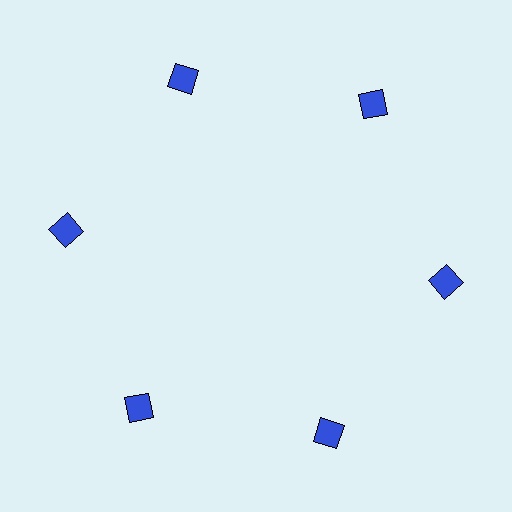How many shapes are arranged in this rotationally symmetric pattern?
There are 6 shapes, arranged in 6 groups of 1.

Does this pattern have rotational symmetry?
Yes, this pattern has 6-fold rotational symmetry. It looks the same after rotating 60 degrees around the center.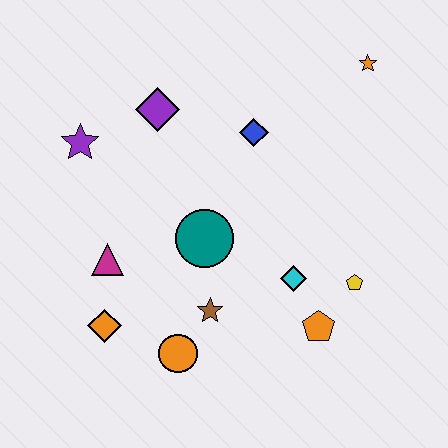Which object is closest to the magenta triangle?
The orange diamond is closest to the magenta triangle.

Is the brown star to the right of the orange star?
No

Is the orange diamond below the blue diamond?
Yes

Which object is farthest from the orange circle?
The orange star is farthest from the orange circle.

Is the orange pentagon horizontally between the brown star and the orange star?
Yes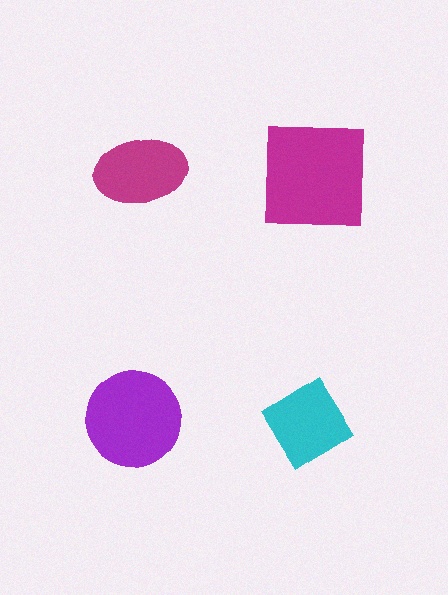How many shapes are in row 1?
2 shapes.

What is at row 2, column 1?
A purple circle.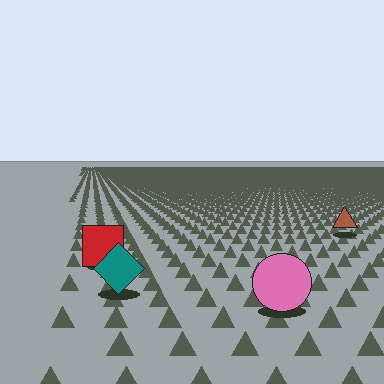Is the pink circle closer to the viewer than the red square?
Yes. The pink circle is closer — you can tell from the texture gradient: the ground texture is coarser near it.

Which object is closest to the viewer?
The pink circle is closest. The texture marks near it are larger and more spread out.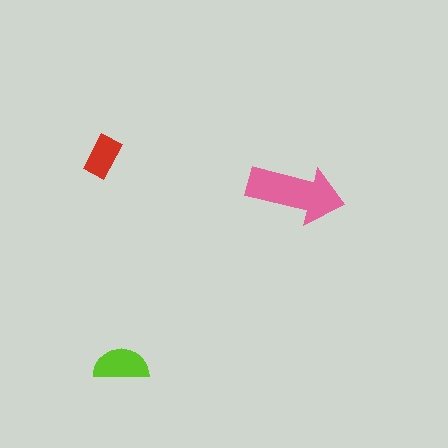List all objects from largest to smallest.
The pink arrow, the lime semicircle, the red rectangle.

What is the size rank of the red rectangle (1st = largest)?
3rd.